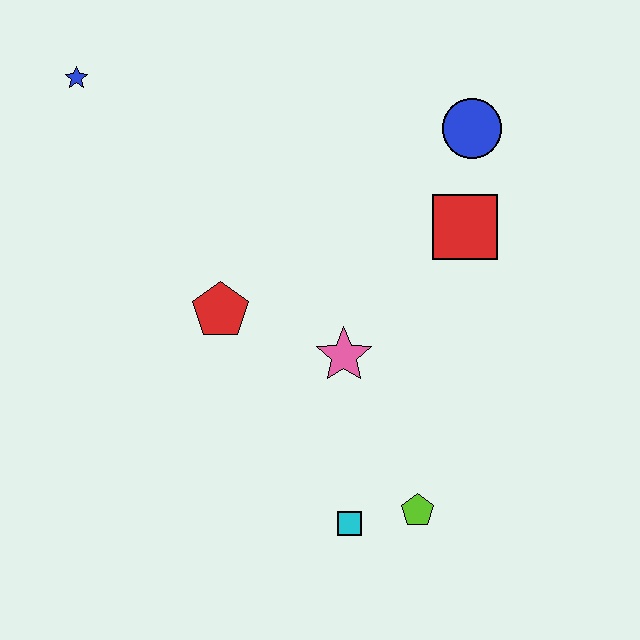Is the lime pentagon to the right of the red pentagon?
Yes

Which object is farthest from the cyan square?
The blue star is farthest from the cyan square.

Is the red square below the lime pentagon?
No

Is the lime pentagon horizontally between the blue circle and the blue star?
Yes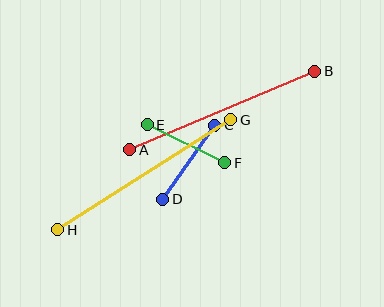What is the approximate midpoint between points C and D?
The midpoint is at approximately (189, 162) pixels.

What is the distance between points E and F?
The distance is approximately 86 pixels.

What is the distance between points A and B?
The distance is approximately 201 pixels.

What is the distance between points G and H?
The distance is approximately 205 pixels.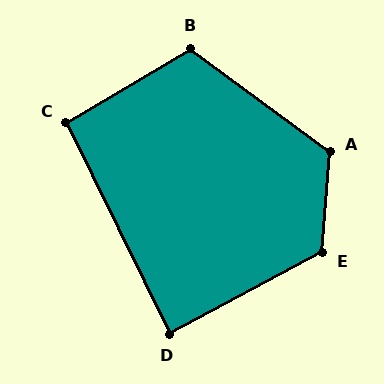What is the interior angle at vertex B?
Approximately 113 degrees (obtuse).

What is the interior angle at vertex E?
Approximately 122 degrees (obtuse).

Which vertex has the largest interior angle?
A, at approximately 122 degrees.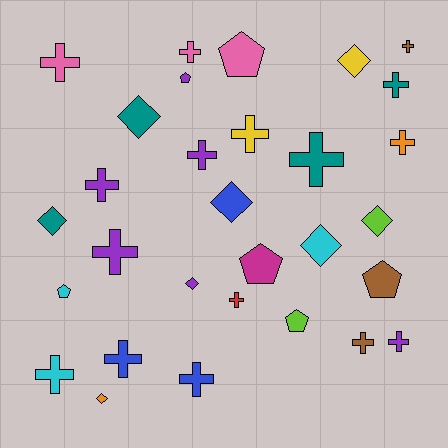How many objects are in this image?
There are 30 objects.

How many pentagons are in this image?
There are 6 pentagons.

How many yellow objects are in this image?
There are 2 yellow objects.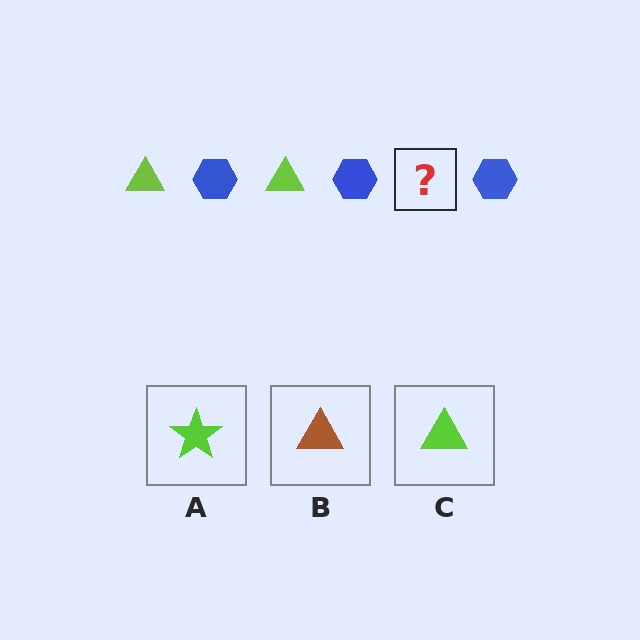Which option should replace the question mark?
Option C.